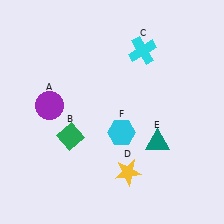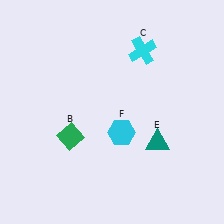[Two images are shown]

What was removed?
The purple circle (A), the yellow star (D) were removed in Image 2.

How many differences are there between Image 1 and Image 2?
There are 2 differences between the two images.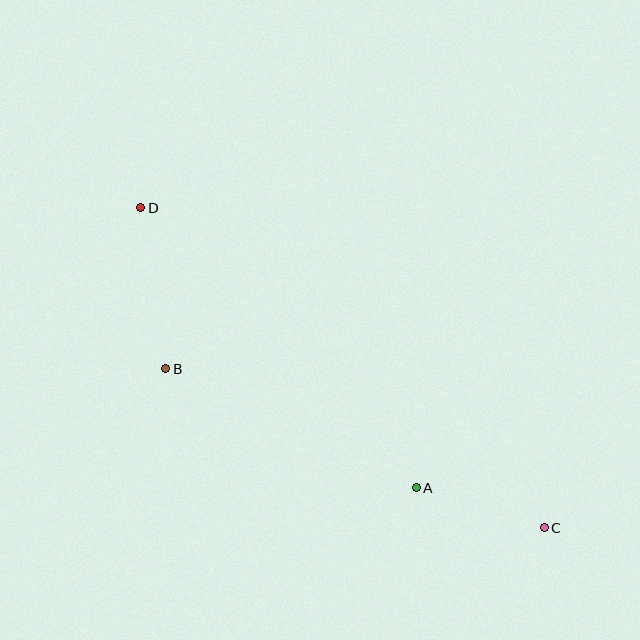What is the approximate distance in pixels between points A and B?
The distance between A and B is approximately 277 pixels.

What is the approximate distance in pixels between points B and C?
The distance between B and C is approximately 411 pixels.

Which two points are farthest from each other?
Points C and D are farthest from each other.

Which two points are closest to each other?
Points A and C are closest to each other.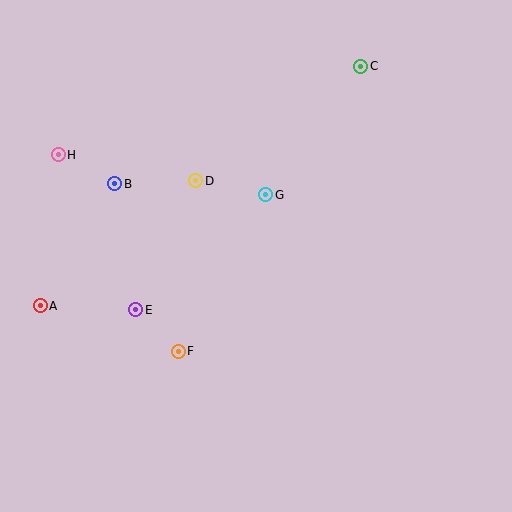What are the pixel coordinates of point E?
Point E is at (136, 310).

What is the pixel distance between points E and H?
The distance between E and H is 174 pixels.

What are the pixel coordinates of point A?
Point A is at (40, 306).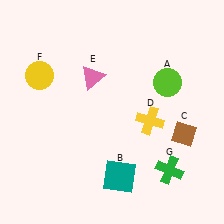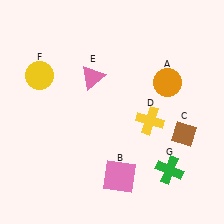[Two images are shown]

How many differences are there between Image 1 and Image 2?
There are 2 differences between the two images.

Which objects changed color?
A changed from lime to orange. B changed from teal to pink.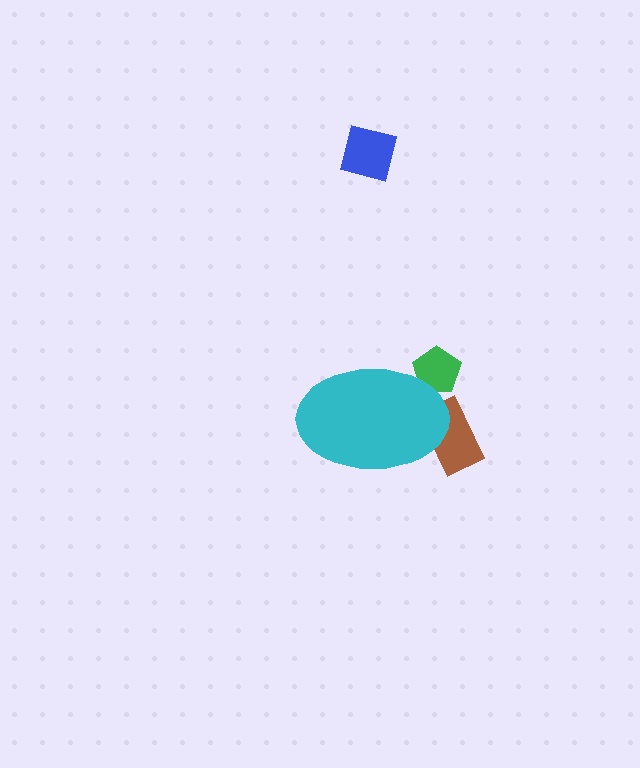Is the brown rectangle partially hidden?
Yes, the brown rectangle is partially hidden behind the cyan ellipse.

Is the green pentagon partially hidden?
Yes, the green pentagon is partially hidden behind the cyan ellipse.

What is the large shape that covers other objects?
A cyan ellipse.